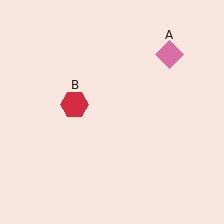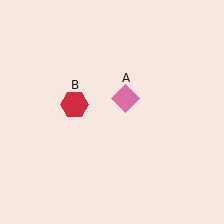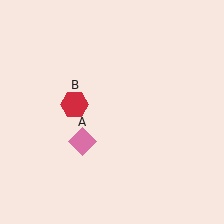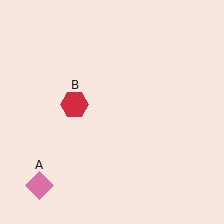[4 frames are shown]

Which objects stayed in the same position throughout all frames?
Red hexagon (object B) remained stationary.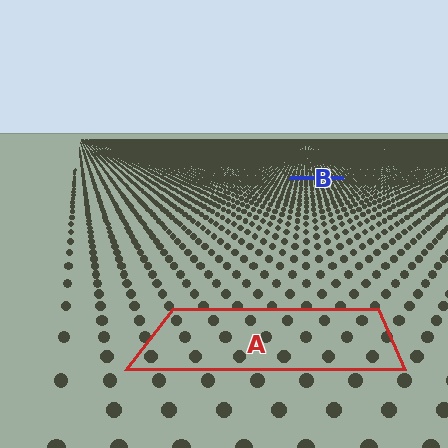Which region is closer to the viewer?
Region A is closer. The texture elements there are larger and more spread out.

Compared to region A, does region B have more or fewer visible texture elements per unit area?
Region B has more texture elements per unit area — they are packed more densely because it is farther away.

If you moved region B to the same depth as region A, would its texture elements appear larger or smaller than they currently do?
They would appear larger. At a closer depth, the same texture elements are projected at a bigger on-screen size.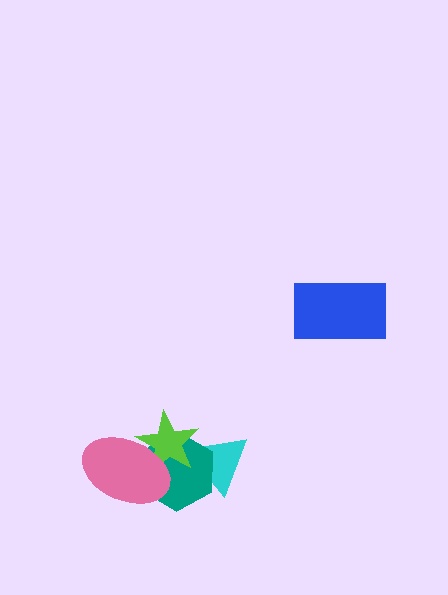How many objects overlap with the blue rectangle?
0 objects overlap with the blue rectangle.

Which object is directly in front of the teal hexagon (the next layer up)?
The lime star is directly in front of the teal hexagon.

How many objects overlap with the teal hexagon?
3 objects overlap with the teal hexagon.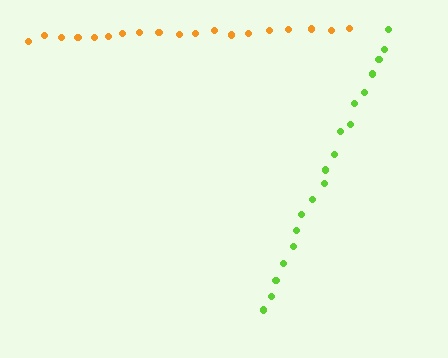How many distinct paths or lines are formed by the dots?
There are 2 distinct paths.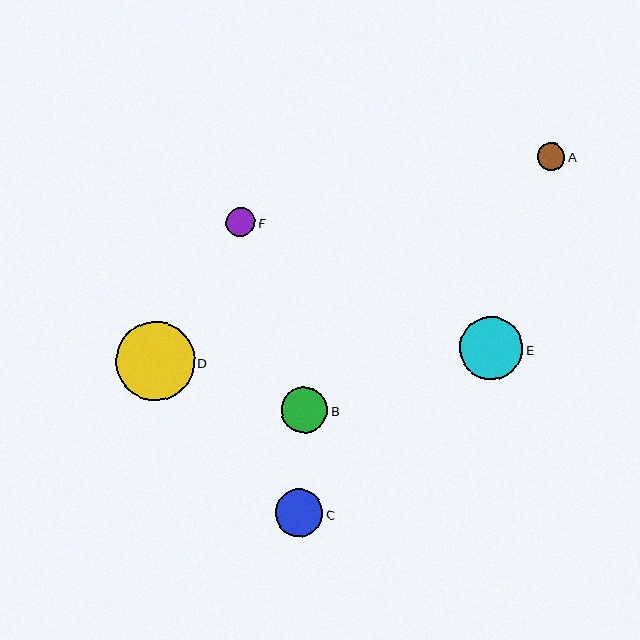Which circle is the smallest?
Circle A is the smallest with a size of approximately 28 pixels.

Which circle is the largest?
Circle D is the largest with a size of approximately 79 pixels.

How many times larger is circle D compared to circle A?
Circle D is approximately 2.8 times the size of circle A.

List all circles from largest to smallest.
From largest to smallest: D, E, C, B, F, A.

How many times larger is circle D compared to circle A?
Circle D is approximately 2.8 times the size of circle A.